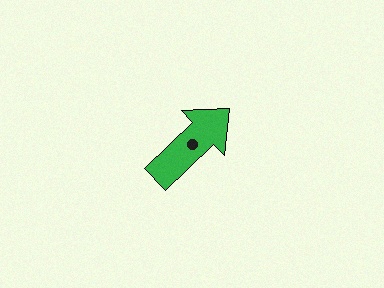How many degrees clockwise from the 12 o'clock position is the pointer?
Approximately 46 degrees.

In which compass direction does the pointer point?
Northeast.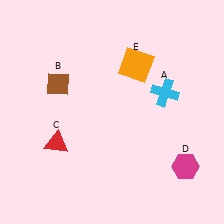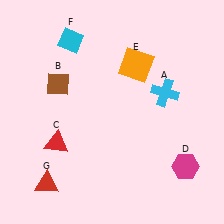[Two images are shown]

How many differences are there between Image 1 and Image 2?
There are 2 differences between the two images.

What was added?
A cyan diamond (F), a red triangle (G) were added in Image 2.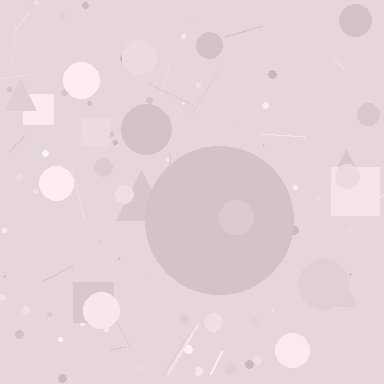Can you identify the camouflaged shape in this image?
The camouflaged shape is a circle.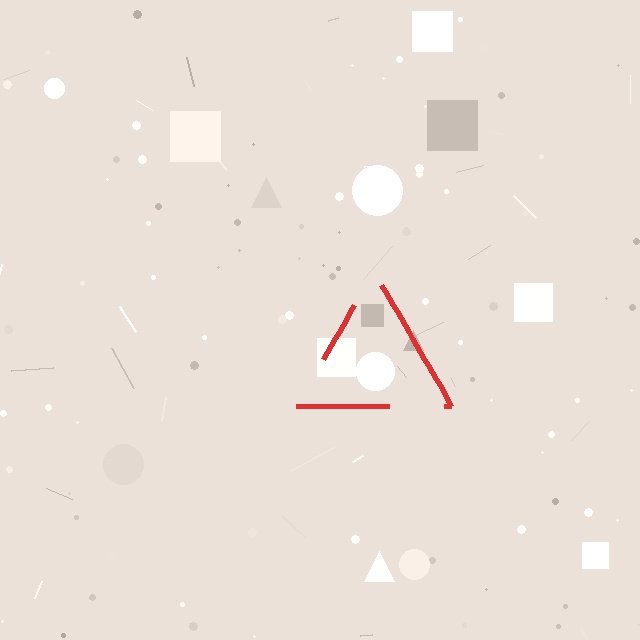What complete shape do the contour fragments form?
The contour fragments form a triangle.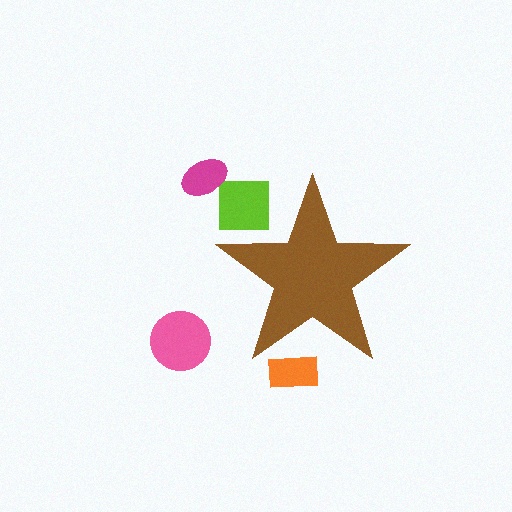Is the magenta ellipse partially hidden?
No, the magenta ellipse is fully visible.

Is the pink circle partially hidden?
No, the pink circle is fully visible.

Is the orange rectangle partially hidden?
Yes, the orange rectangle is partially hidden behind the brown star.